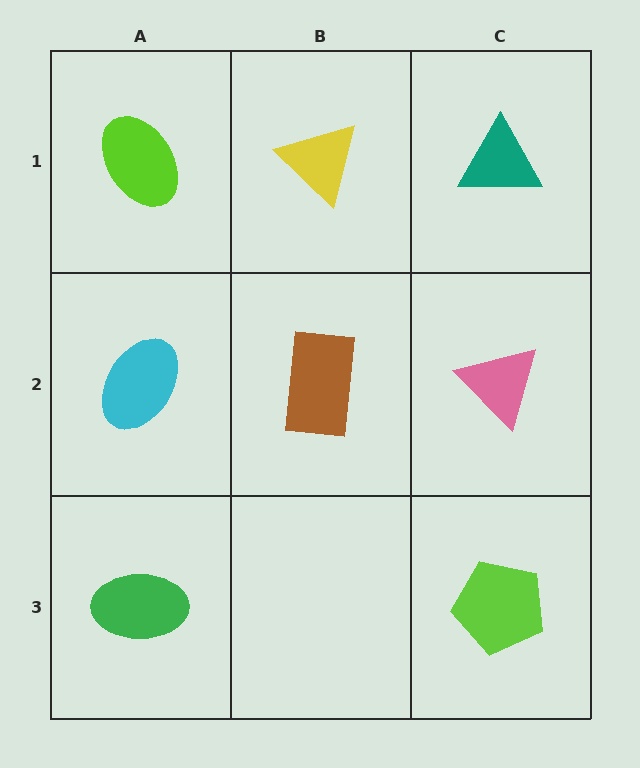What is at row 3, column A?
A green ellipse.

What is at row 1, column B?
A yellow triangle.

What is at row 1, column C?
A teal triangle.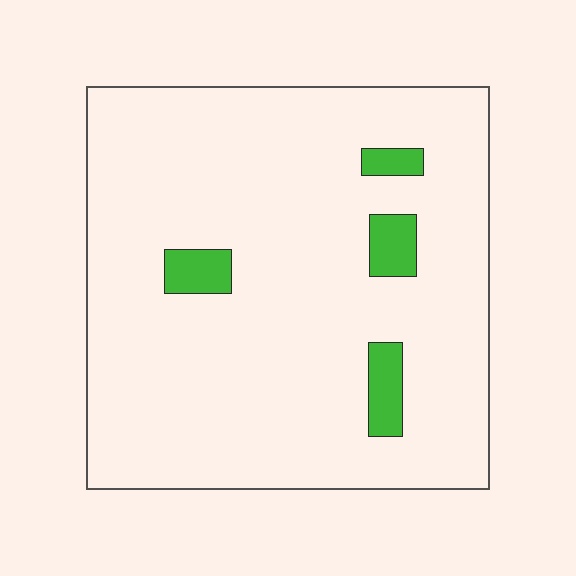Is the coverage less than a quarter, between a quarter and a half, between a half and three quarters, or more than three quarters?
Less than a quarter.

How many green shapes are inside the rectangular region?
4.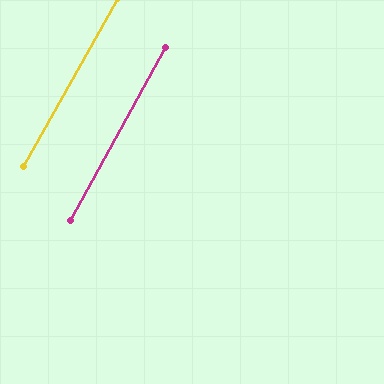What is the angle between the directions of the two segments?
Approximately 0 degrees.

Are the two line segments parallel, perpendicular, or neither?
Parallel — their directions differ by only 0.5°.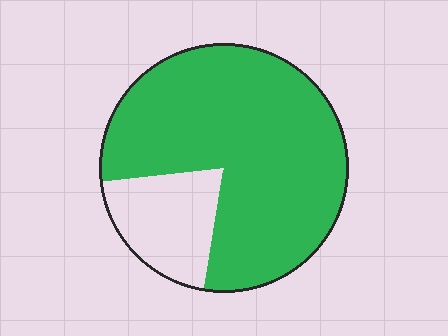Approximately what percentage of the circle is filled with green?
Approximately 80%.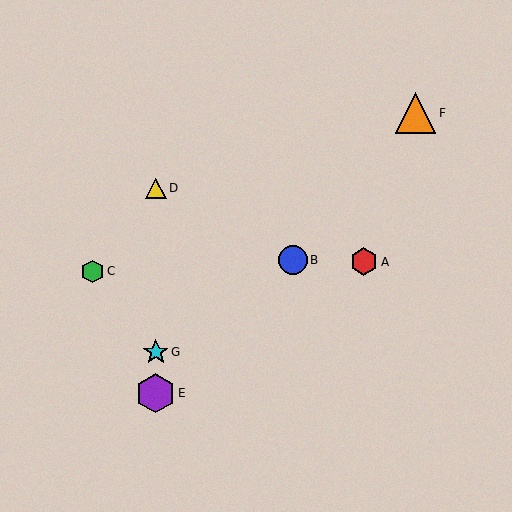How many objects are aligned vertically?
3 objects (D, E, G) are aligned vertically.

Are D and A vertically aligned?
No, D is at x≈156 and A is at x≈364.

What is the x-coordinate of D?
Object D is at x≈156.